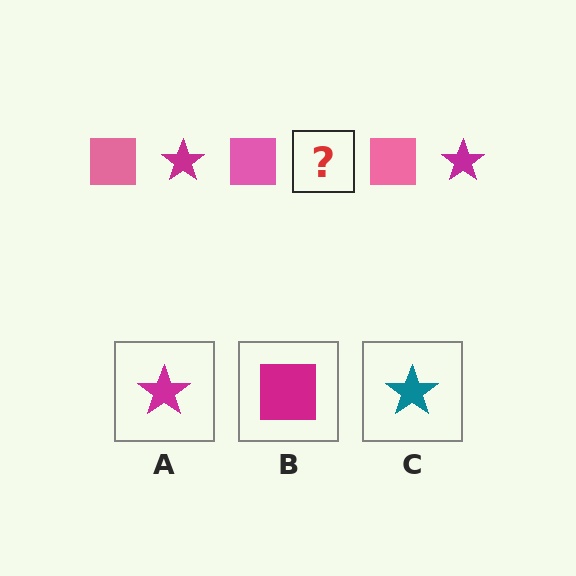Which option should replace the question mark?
Option A.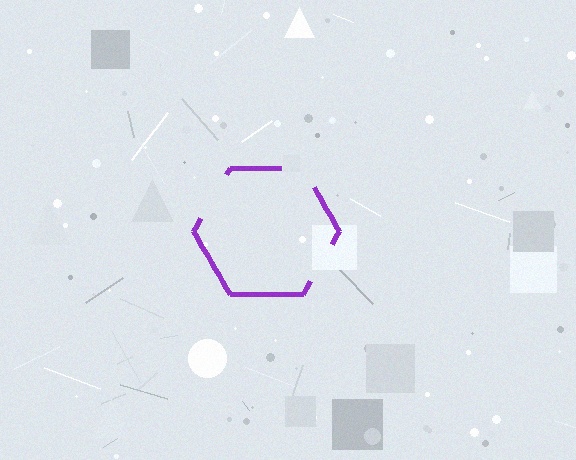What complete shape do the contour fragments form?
The contour fragments form a hexagon.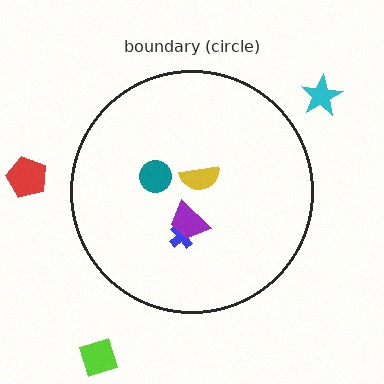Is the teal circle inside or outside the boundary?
Inside.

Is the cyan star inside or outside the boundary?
Outside.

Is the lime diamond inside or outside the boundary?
Outside.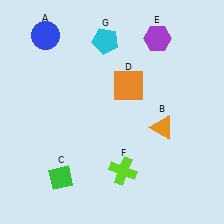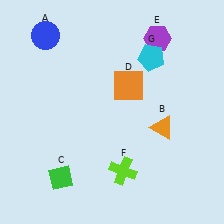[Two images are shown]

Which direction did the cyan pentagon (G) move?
The cyan pentagon (G) moved right.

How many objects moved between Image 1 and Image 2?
1 object moved between the two images.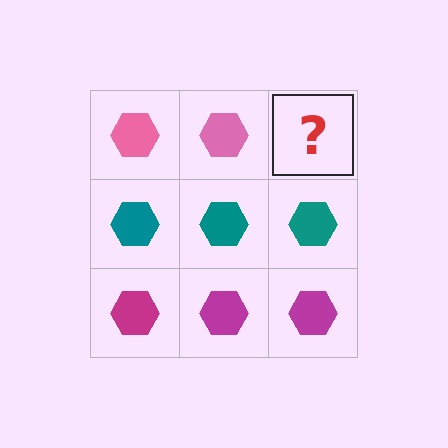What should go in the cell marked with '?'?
The missing cell should contain a pink hexagon.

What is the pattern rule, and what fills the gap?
The rule is that each row has a consistent color. The gap should be filled with a pink hexagon.